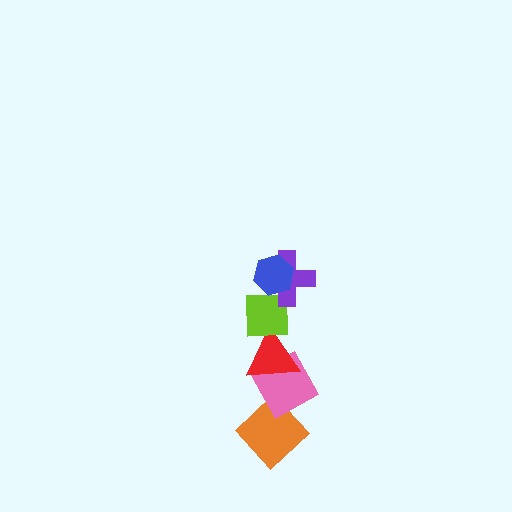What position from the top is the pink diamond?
The pink diamond is 5th from the top.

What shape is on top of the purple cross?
The blue hexagon is on top of the purple cross.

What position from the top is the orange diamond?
The orange diamond is 6th from the top.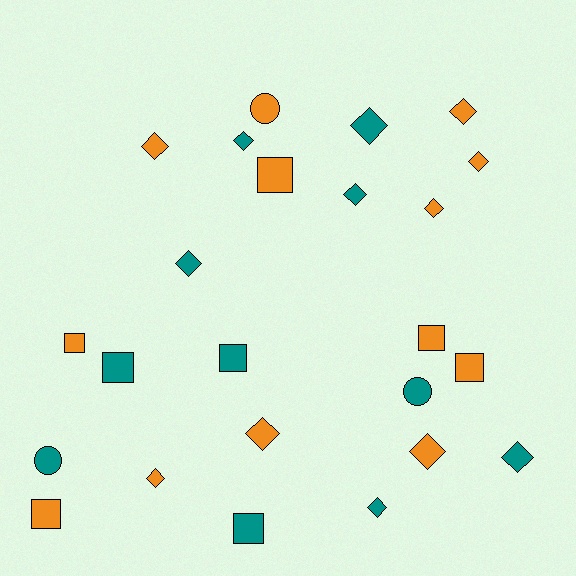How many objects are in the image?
There are 24 objects.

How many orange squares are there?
There are 5 orange squares.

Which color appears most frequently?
Orange, with 13 objects.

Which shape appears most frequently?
Diamond, with 13 objects.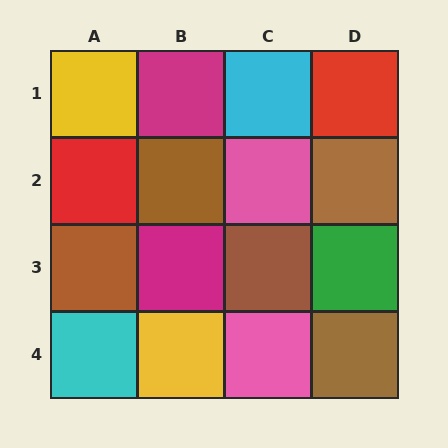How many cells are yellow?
2 cells are yellow.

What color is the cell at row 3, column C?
Brown.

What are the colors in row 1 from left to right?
Yellow, magenta, cyan, red.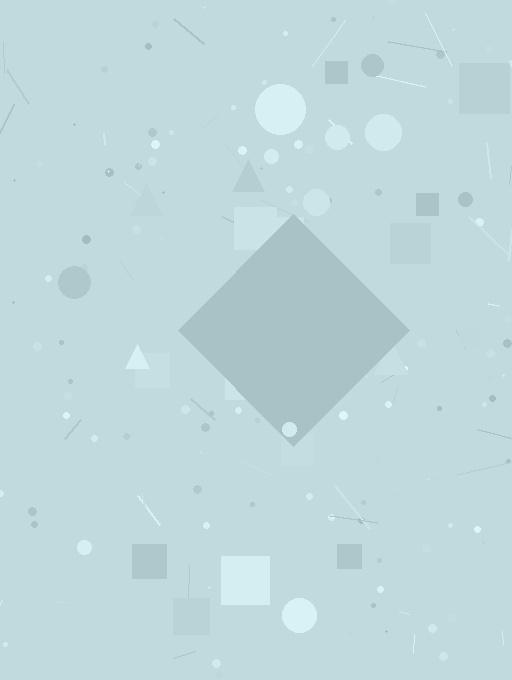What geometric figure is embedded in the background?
A diamond is embedded in the background.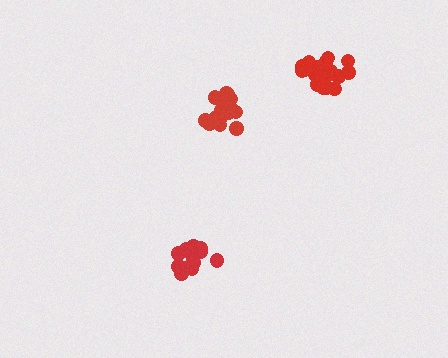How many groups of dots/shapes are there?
There are 3 groups.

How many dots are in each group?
Group 1: 14 dots, Group 2: 19 dots, Group 3: 19 dots (52 total).